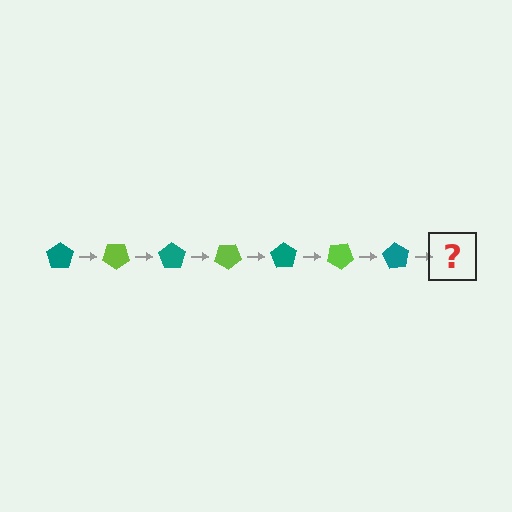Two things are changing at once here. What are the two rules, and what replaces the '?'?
The two rules are that it rotates 35 degrees each step and the color cycles through teal and lime. The '?' should be a lime pentagon, rotated 245 degrees from the start.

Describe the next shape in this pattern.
It should be a lime pentagon, rotated 245 degrees from the start.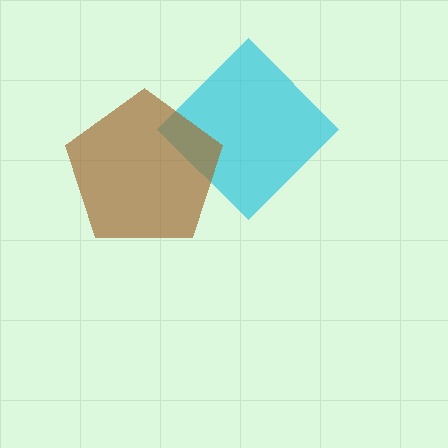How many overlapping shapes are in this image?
There are 2 overlapping shapes in the image.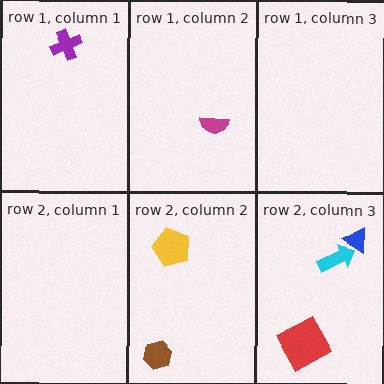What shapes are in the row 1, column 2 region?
The magenta semicircle.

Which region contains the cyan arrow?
The row 2, column 3 region.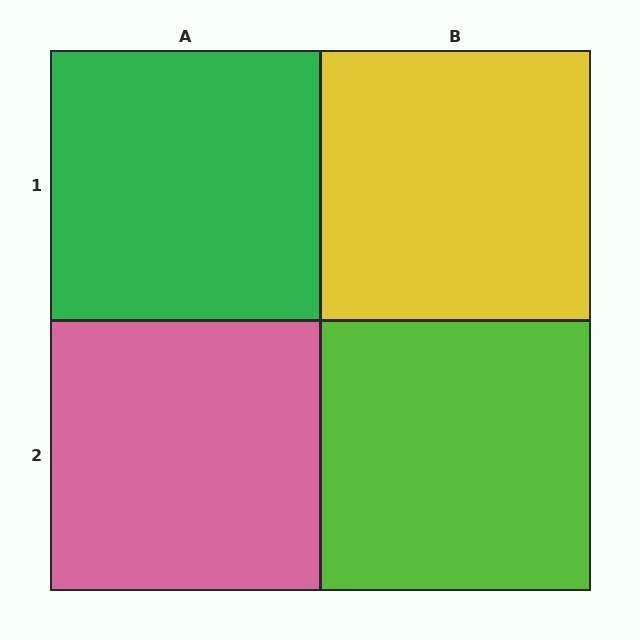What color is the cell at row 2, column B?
Lime.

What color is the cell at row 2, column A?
Pink.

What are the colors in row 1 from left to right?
Green, yellow.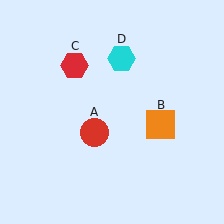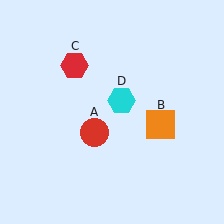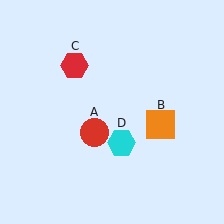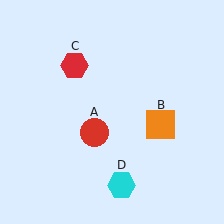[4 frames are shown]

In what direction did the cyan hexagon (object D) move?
The cyan hexagon (object D) moved down.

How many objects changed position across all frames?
1 object changed position: cyan hexagon (object D).